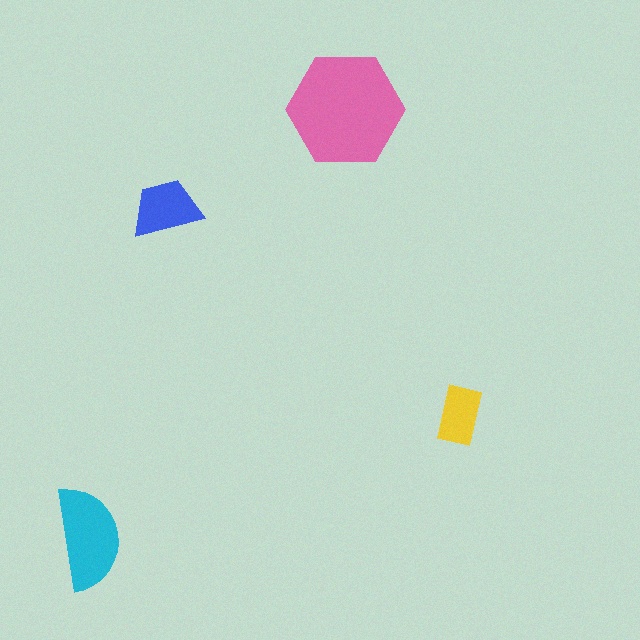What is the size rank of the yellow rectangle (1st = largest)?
4th.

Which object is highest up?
The pink hexagon is topmost.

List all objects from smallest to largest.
The yellow rectangle, the blue trapezoid, the cyan semicircle, the pink hexagon.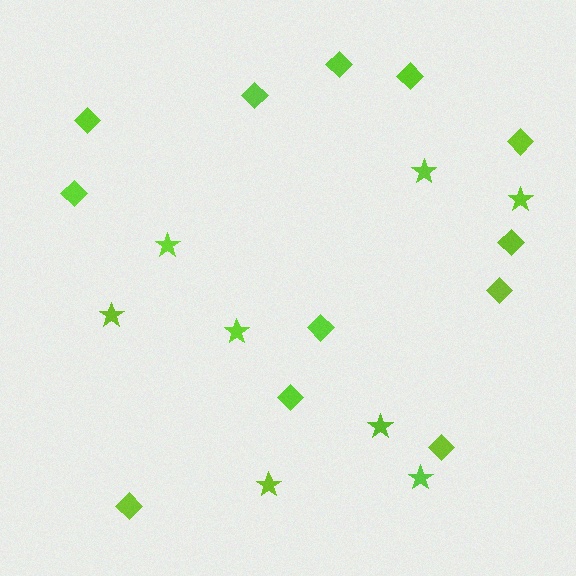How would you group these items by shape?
There are 2 groups: one group of diamonds (12) and one group of stars (8).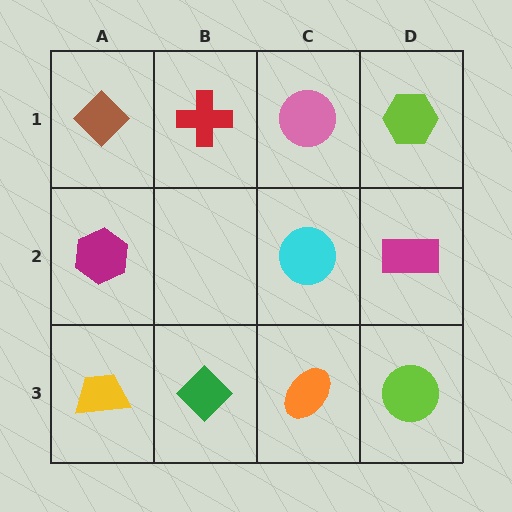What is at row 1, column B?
A red cross.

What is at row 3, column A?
A yellow trapezoid.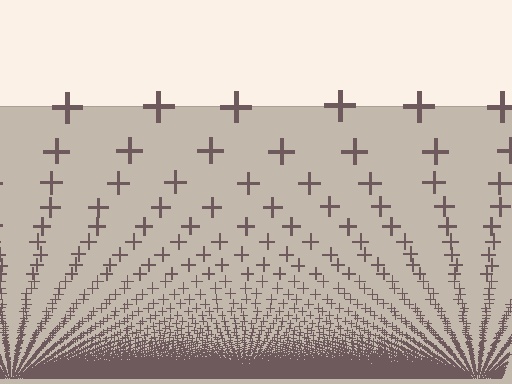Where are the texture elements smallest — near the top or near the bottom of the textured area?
Near the bottom.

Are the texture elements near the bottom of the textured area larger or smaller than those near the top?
Smaller. The gradient is inverted — elements near the bottom are smaller and denser.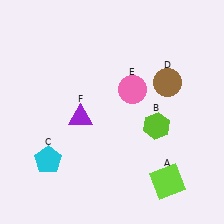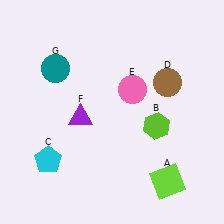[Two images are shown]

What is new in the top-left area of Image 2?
A teal circle (G) was added in the top-left area of Image 2.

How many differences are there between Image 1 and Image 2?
There is 1 difference between the two images.